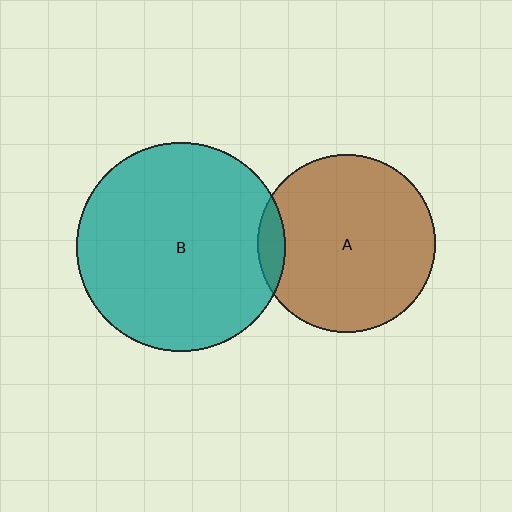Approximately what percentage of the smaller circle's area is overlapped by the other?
Approximately 10%.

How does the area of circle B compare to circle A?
Approximately 1.4 times.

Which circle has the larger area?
Circle B (teal).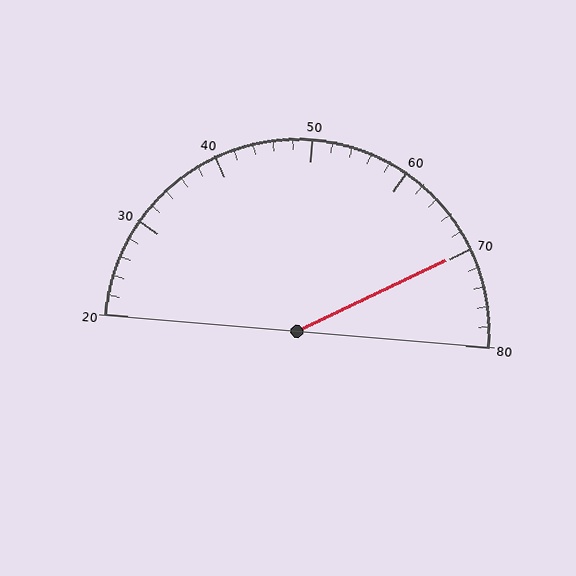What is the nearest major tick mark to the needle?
The nearest major tick mark is 70.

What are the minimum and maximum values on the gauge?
The gauge ranges from 20 to 80.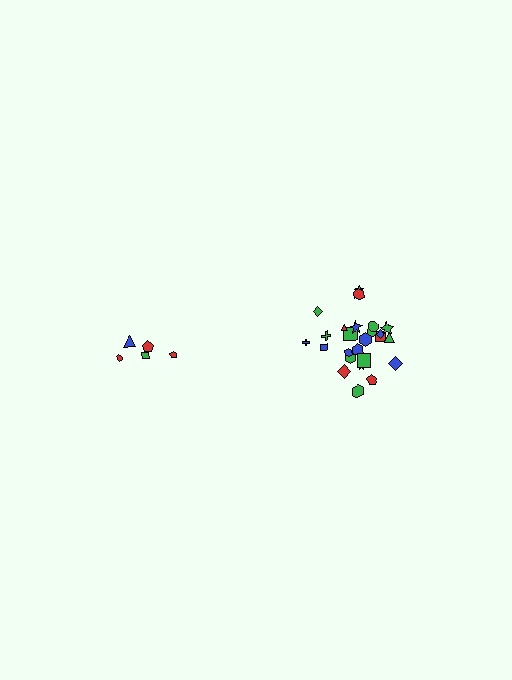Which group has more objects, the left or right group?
The right group.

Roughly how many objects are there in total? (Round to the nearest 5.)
Roughly 30 objects in total.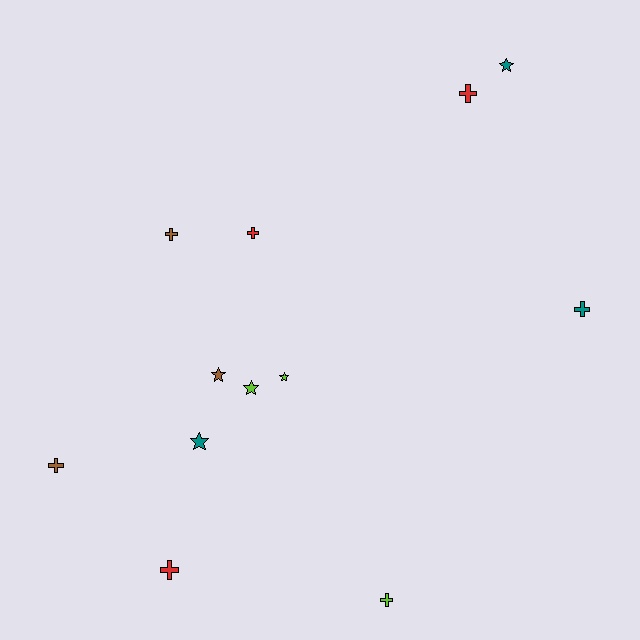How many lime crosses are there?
There is 1 lime cross.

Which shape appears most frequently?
Cross, with 7 objects.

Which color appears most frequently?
Brown, with 3 objects.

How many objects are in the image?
There are 12 objects.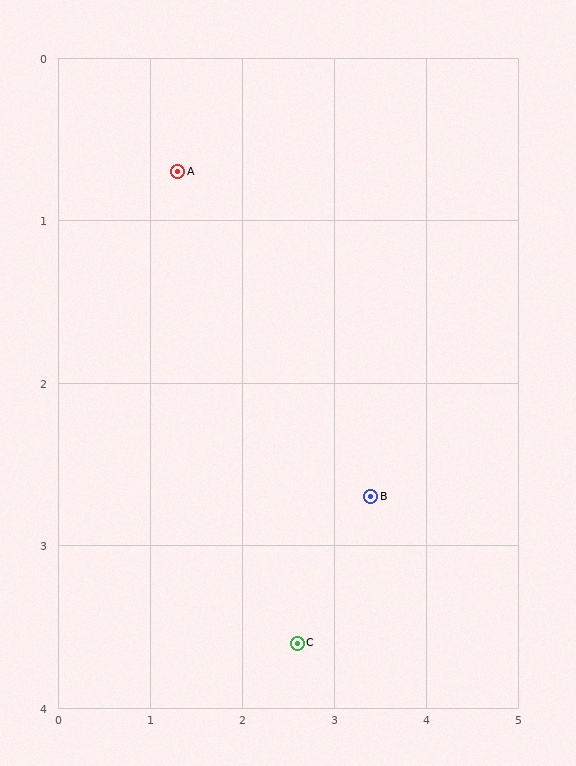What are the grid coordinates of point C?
Point C is at approximately (2.6, 3.6).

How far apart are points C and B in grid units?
Points C and B are about 1.2 grid units apart.